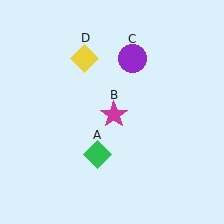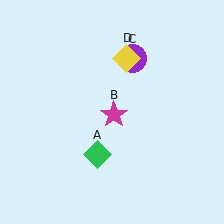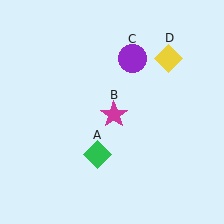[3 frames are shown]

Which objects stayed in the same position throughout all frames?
Green diamond (object A) and magenta star (object B) and purple circle (object C) remained stationary.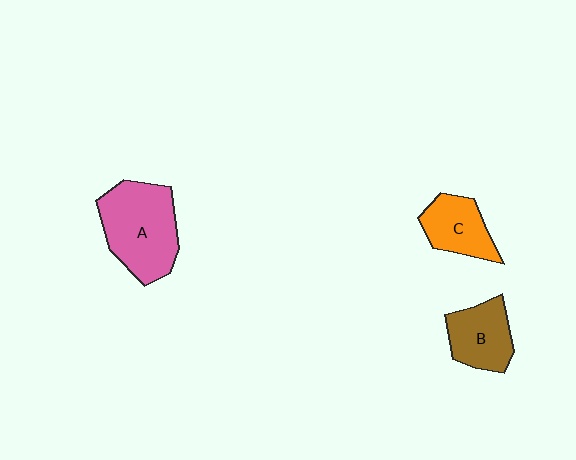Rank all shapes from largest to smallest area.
From largest to smallest: A (pink), B (brown), C (orange).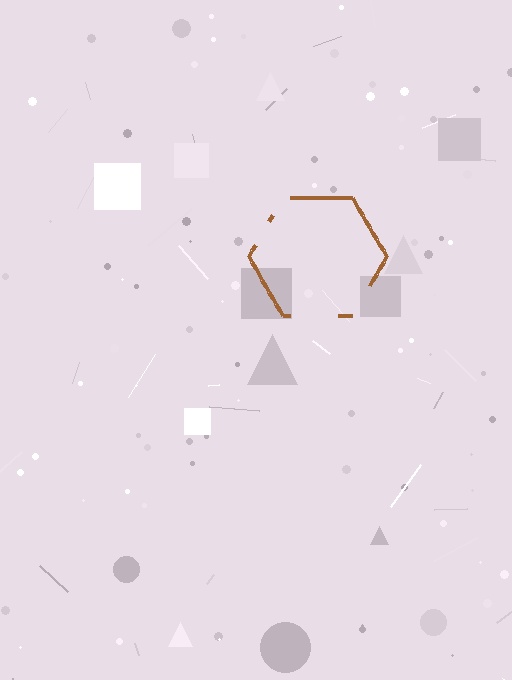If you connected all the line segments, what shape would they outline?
They would outline a hexagon.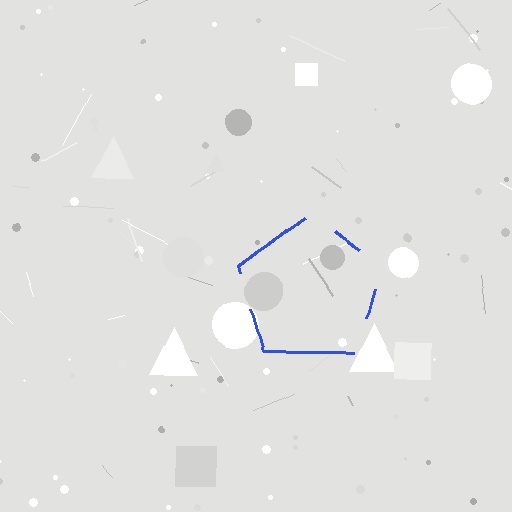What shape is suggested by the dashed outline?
The dashed outline suggests a pentagon.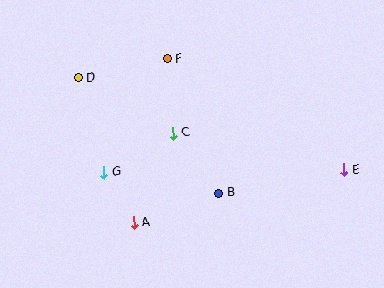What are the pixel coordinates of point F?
Point F is at (167, 59).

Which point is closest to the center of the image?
Point C at (173, 133) is closest to the center.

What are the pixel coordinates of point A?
Point A is at (134, 223).